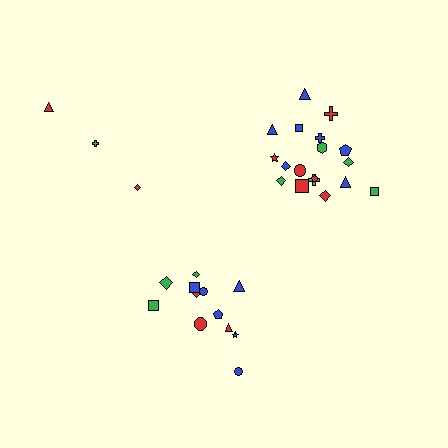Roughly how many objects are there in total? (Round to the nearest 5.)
Roughly 35 objects in total.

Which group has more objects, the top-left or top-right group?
The top-right group.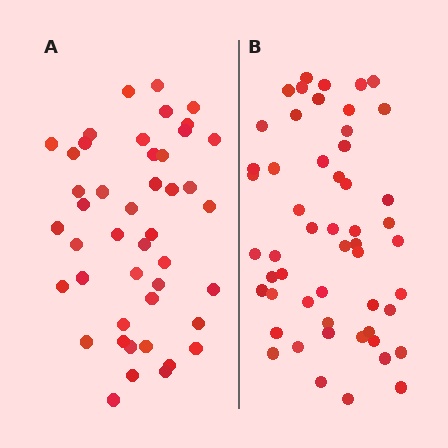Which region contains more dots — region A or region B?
Region B (the right region) has more dots.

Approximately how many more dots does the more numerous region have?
Region B has roughly 8 or so more dots than region A.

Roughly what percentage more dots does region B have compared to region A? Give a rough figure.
About 20% more.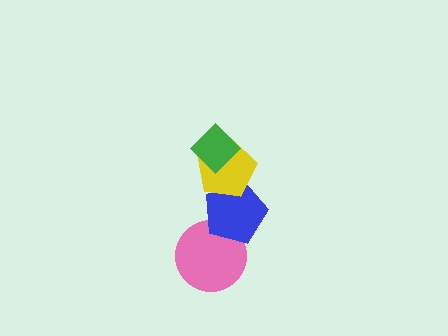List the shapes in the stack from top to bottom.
From top to bottom: the green diamond, the yellow pentagon, the blue pentagon, the pink circle.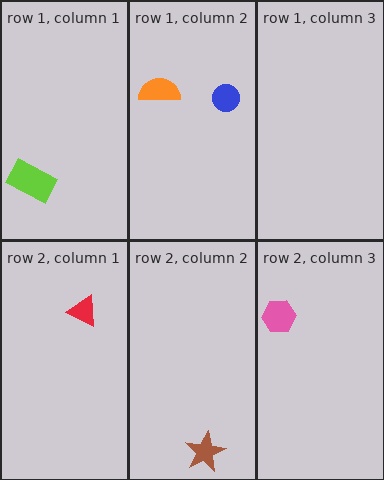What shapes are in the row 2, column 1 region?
The red triangle.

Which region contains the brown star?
The row 2, column 2 region.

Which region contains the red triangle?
The row 2, column 1 region.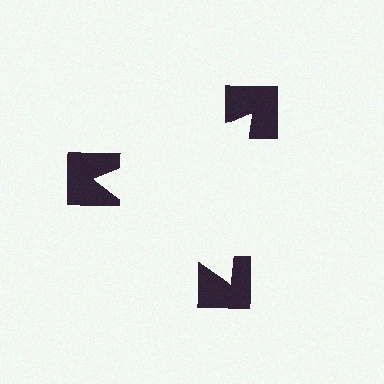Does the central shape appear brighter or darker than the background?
It typically appears slightly brighter than the background, even though no actual brightness change is drawn.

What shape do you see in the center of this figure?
An illusory triangle — its edges are inferred from the aligned wedge cuts in the notched squares, not physically drawn.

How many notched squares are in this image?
There are 3 — one at each vertex of the illusory triangle.